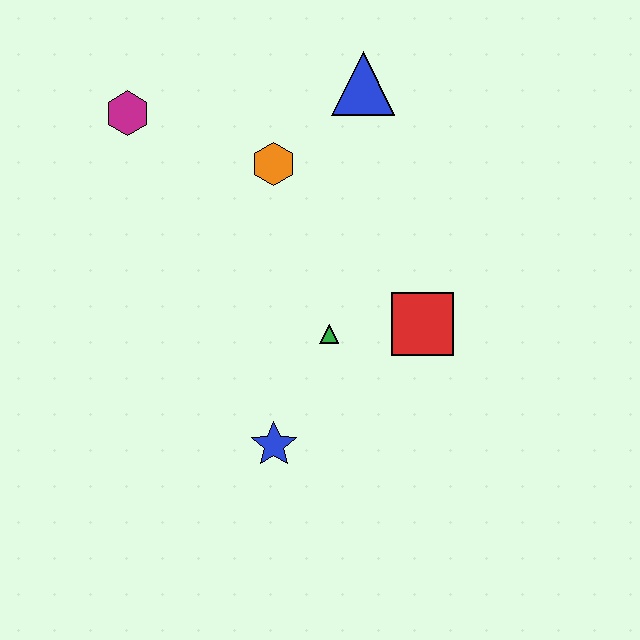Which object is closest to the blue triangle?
The orange hexagon is closest to the blue triangle.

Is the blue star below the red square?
Yes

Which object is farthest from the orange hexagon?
The blue star is farthest from the orange hexagon.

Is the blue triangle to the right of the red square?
No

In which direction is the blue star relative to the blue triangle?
The blue star is below the blue triangle.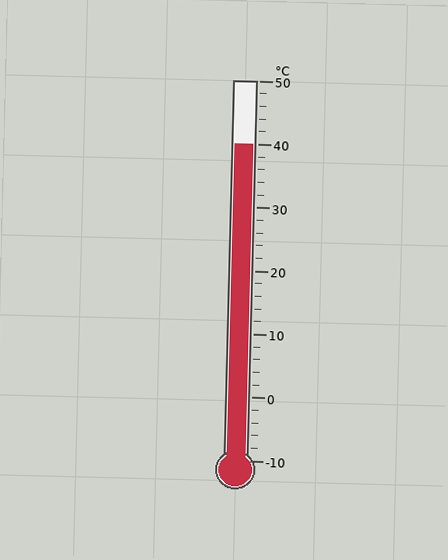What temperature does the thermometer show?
The thermometer shows approximately 40°C.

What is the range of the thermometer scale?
The thermometer scale ranges from -10°C to 50°C.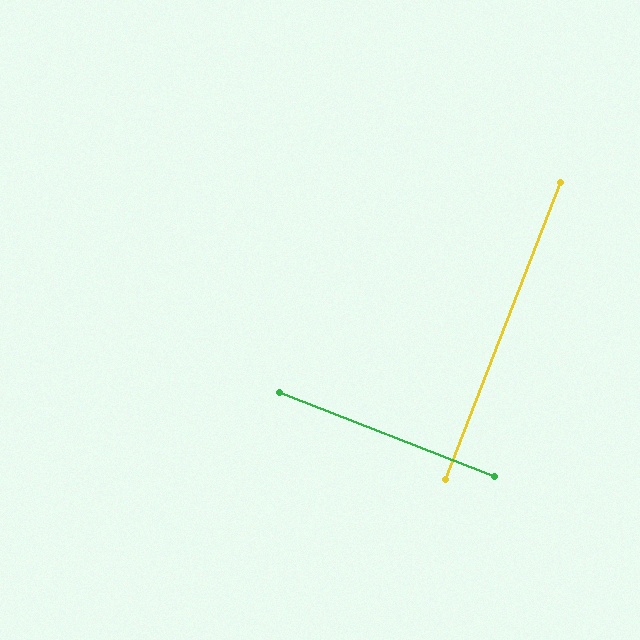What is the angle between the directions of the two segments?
Approximately 90 degrees.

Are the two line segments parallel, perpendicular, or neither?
Perpendicular — they meet at approximately 90°.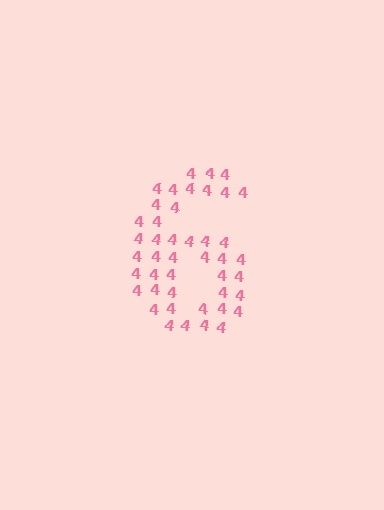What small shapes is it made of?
It is made of small digit 4's.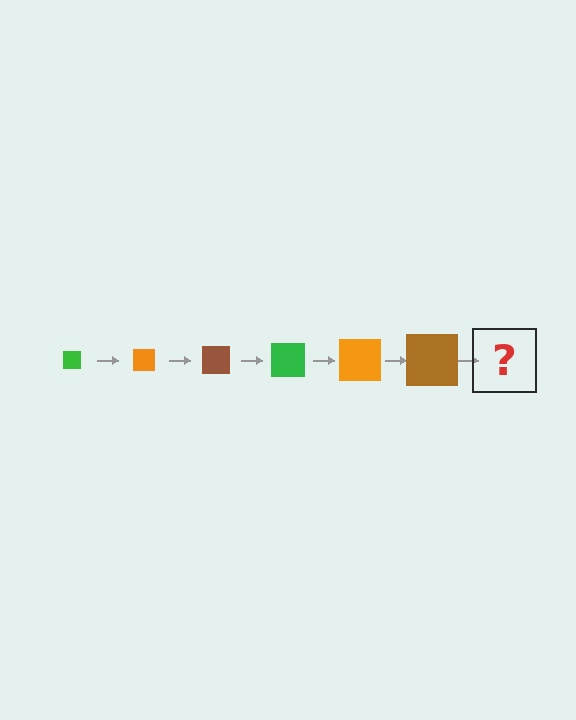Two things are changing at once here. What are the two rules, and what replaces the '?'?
The two rules are that the square grows larger each step and the color cycles through green, orange, and brown. The '?' should be a green square, larger than the previous one.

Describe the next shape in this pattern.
It should be a green square, larger than the previous one.